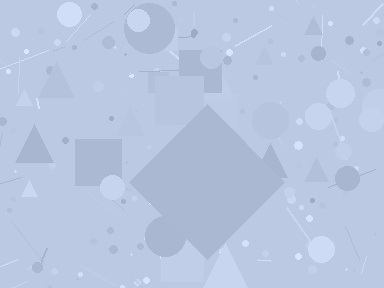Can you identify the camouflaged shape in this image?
The camouflaged shape is a diamond.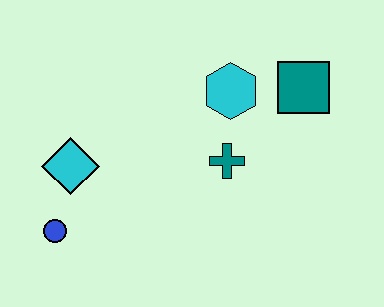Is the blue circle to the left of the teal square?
Yes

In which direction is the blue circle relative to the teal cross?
The blue circle is to the left of the teal cross.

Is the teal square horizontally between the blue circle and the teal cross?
No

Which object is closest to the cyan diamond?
The blue circle is closest to the cyan diamond.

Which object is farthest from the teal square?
The blue circle is farthest from the teal square.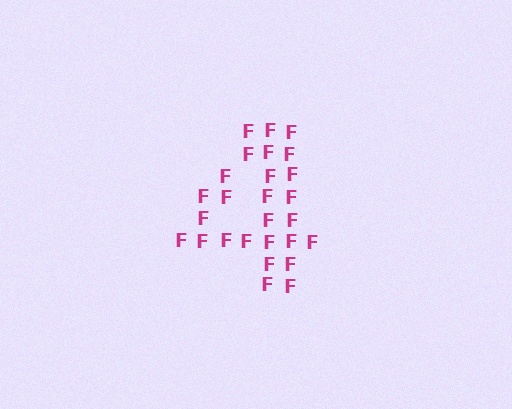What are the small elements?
The small elements are letter F's.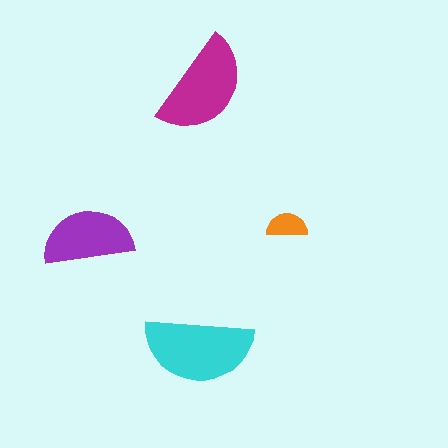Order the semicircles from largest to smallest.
the cyan one, the magenta one, the purple one, the orange one.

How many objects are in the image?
There are 4 objects in the image.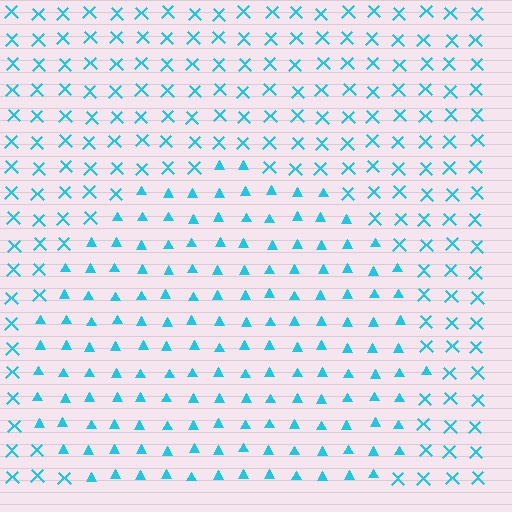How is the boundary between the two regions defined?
The boundary is defined by a change in element shape: triangles inside vs. X marks outside. All elements share the same color and spacing.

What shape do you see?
I see a circle.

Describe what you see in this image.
The image is filled with small cyan elements arranged in a uniform grid. A circle-shaped region contains triangles, while the surrounding area contains X marks. The boundary is defined purely by the change in element shape.